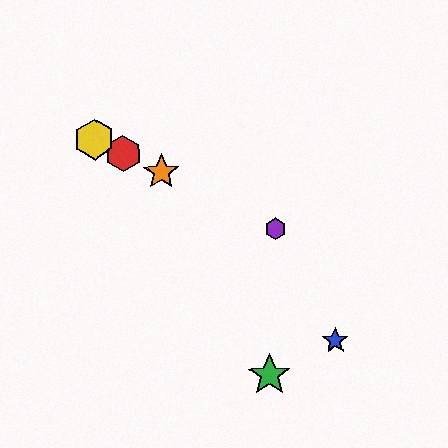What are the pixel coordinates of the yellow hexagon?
The yellow hexagon is at (95, 139).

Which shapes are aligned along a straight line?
The red hexagon, the yellow hexagon, the purple hexagon, the orange star are aligned along a straight line.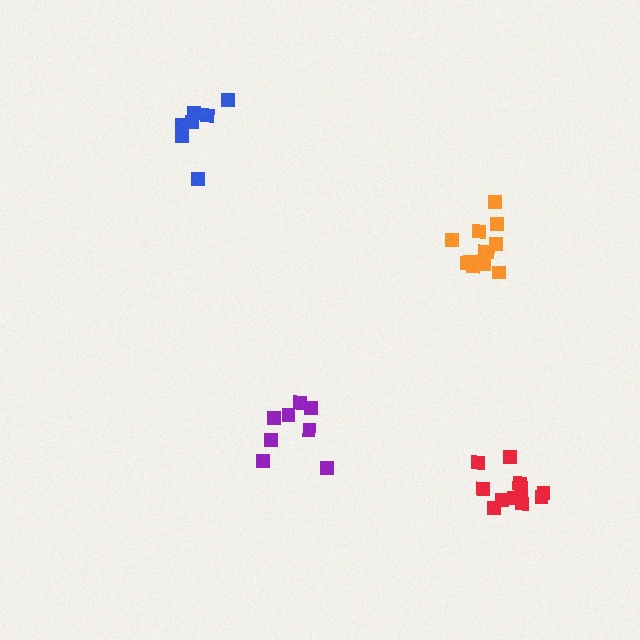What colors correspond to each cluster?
The clusters are colored: orange, purple, blue, red.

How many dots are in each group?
Group 1: 12 dots, Group 2: 8 dots, Group 3: 7 dots, Group 4: 12 dots (39 total).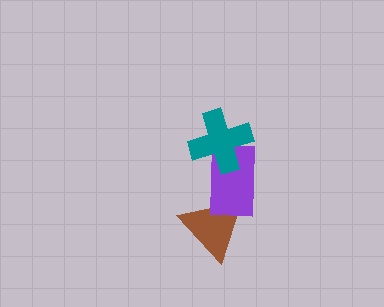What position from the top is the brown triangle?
The brown triangle is 3rd from the top.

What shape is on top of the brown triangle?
The purple rectangle is on top of the brown triangle.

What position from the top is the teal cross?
The teal cross is 1st from the top.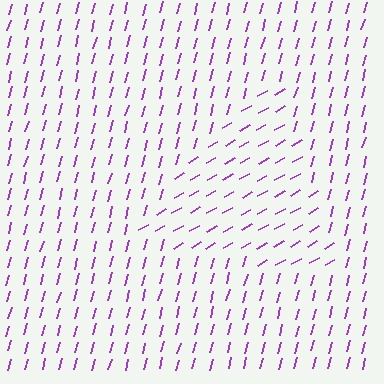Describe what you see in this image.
The image is filled with small purple line segments. A triangle region in the image has lines oriented differently from the surrounding lines, creating a visible texture boundary.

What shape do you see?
I see a triangle.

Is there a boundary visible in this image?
Yes, there is a texture boundary formed by a change in line orientation.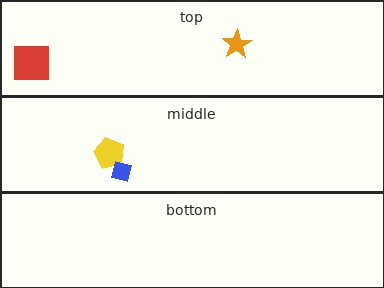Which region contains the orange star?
The top region.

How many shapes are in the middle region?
2.